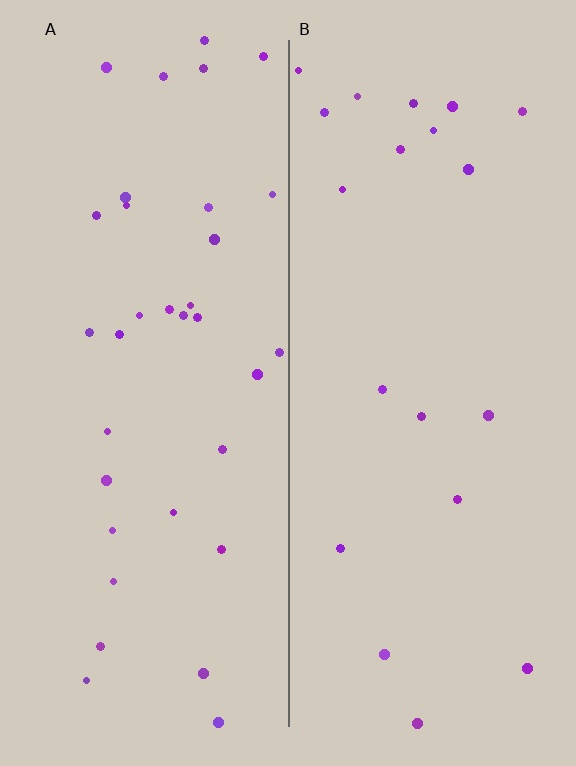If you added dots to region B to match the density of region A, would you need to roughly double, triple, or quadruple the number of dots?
Approximately double.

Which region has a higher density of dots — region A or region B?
A (the left).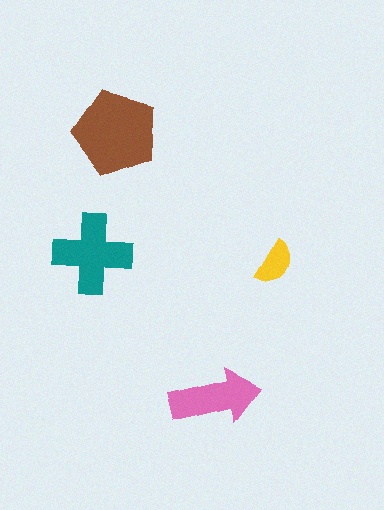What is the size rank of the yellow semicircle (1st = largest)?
4th.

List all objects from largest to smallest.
The brown pentagon, the teal cross, the pink arrow, the yellow semicircle.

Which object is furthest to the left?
The teal cross is leftmost.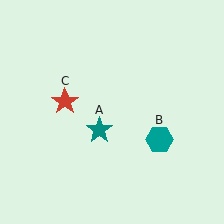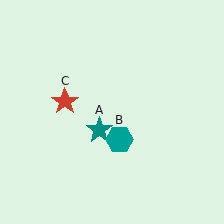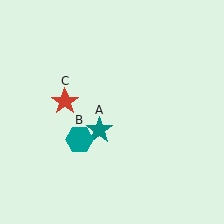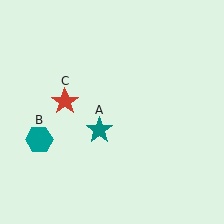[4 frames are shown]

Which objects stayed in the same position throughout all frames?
Teal star (object A) and red star (object C) remained stationary.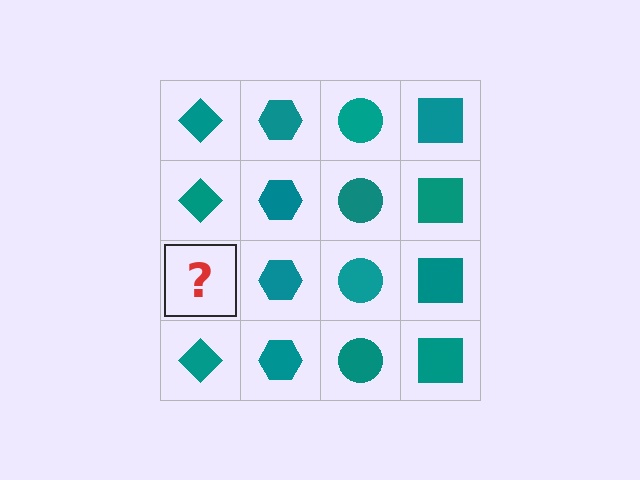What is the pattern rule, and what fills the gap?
The rule is that each column has a consistent shape. The gap should be filled with a teal diamond.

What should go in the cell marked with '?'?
The missing cell should contain a teal diamond.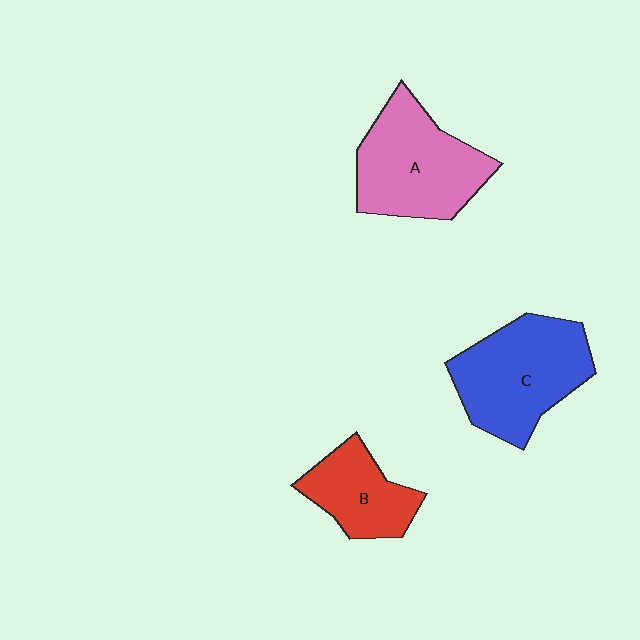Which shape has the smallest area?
Shape B (red).